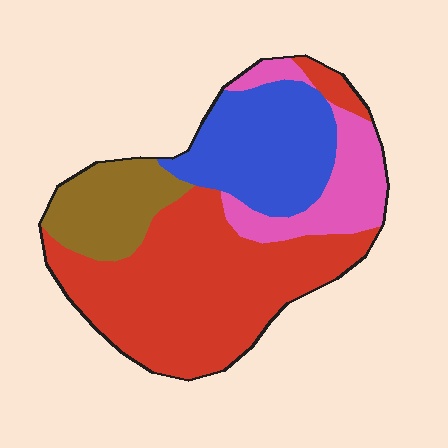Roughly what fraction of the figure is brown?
Brown takes up less than a sixth of the figure.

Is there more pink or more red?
Red.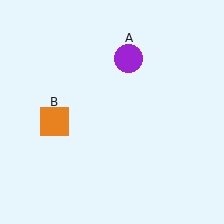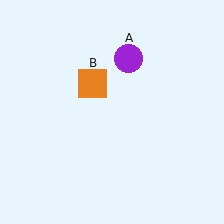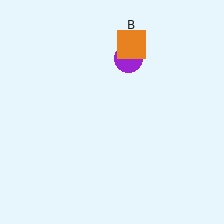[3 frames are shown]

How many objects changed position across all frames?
1 object changed position: orange square (object B).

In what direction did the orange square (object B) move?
The orange square (object B) moved up and to the right.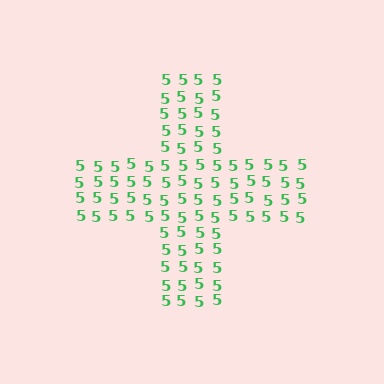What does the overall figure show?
The overall figure shows a cross.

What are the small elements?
The small elements are digit 5's.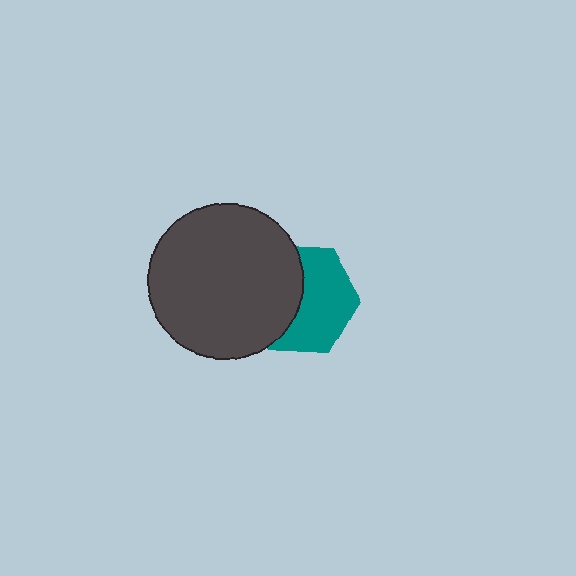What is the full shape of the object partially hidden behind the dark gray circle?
The partially hidden object is a teal hexagon.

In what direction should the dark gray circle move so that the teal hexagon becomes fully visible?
The dark gray circle should move left. That is the shortest direction to clear the overlap and leave the teal hexagon fully visible.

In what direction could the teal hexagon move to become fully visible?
The teal hexagon could move right. That would shift it out from behind the dark gray circle entirely.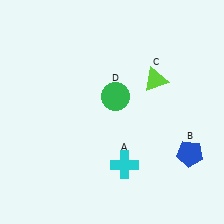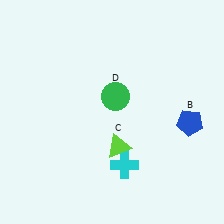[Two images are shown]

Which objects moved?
The objects that moved are: the blue pentagon (B), the lime triangle (C).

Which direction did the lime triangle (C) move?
The lime triangle (C) moved down.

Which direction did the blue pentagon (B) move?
The blue pentagon (B) moved up.